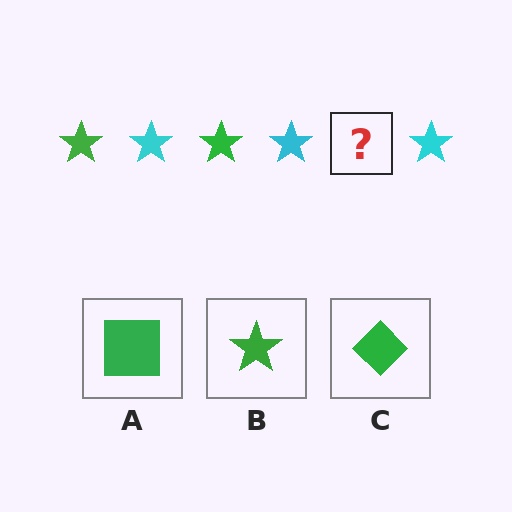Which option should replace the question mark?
Option B.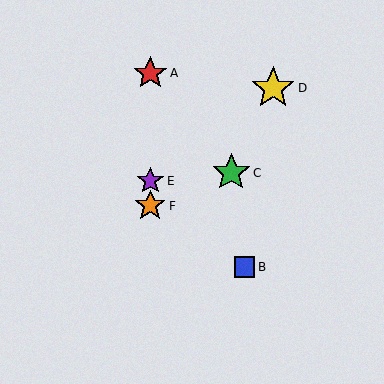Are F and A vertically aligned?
Yes, both are at x≈150.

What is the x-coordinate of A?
Object A is at x≈150.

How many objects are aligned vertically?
3 objects (A, E, F) are aligned vertically.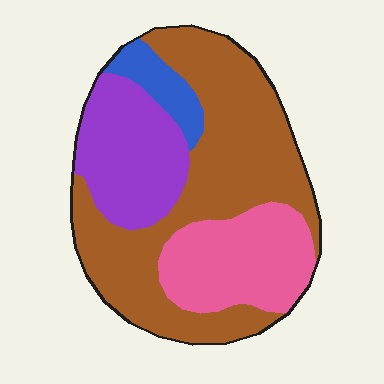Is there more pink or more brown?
Brown.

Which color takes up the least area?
Blue, at roughly 5%.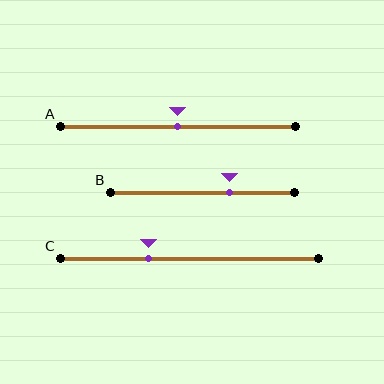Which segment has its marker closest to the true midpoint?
Segment A has its marker closest to the true midpoint.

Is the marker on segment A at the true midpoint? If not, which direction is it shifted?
Yes, the marker on segment A is at the true midpoint.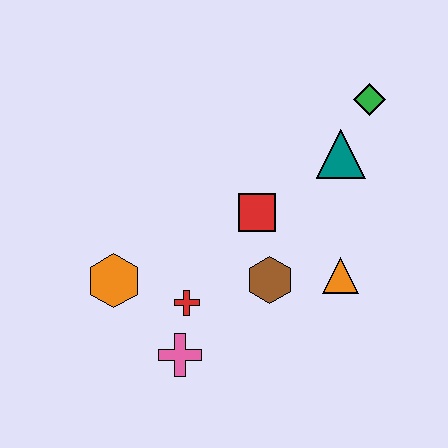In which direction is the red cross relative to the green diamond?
The red cross is below the green diamond.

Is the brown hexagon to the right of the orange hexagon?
Yes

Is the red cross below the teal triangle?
Yes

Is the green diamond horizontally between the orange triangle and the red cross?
No